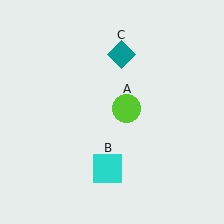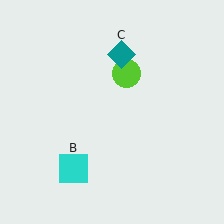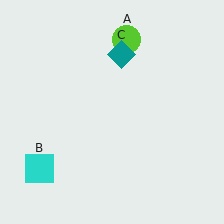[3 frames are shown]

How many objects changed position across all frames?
2 objects changed position: lime circle (object A), cyan square (object B).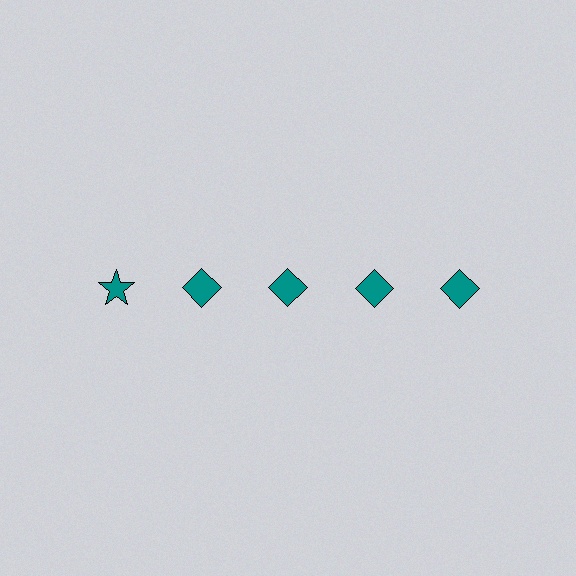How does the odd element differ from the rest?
It has a different shape: star instead of diamond.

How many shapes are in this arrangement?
There are 5 shapes arranged in a grid pattern.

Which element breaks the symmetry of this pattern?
The teal star in the top row, leftmost column breaks the symmetry. All other shapes are teal diamonds.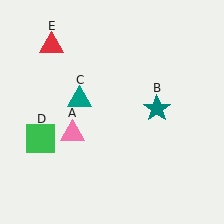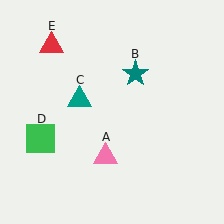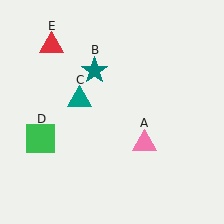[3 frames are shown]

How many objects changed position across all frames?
2 objects changed position: pink triangle (object A), teal star (object B).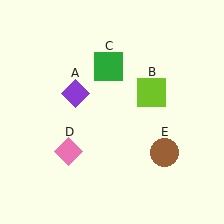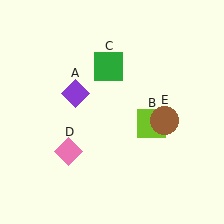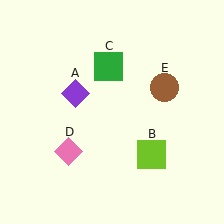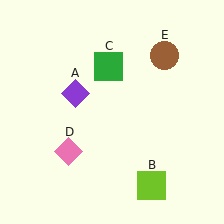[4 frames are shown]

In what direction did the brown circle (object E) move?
The brown circle (object E) moved up.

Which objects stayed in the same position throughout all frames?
Purple diamond (object A) and green square (object C) and pink diamond (object D) remained stationary.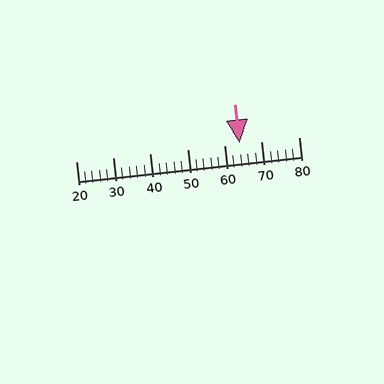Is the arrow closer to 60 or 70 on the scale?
The arrow is closer to 60.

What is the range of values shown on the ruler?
The ruler shows values from 20 to 80.